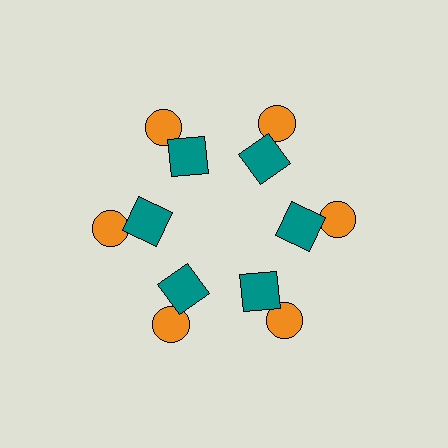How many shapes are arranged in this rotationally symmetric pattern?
There are 12 shapes, arranged in 6 groups of 2.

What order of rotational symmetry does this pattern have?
This pattern has 6-fold rotational symmetry.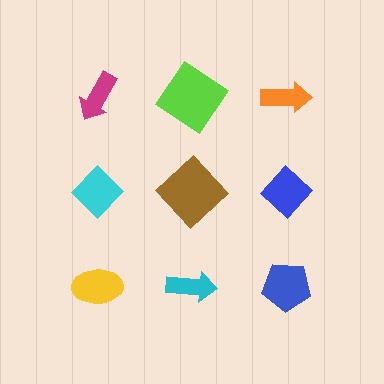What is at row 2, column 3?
A blue diamond.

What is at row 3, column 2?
A cyan arrow.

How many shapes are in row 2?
3 shapes.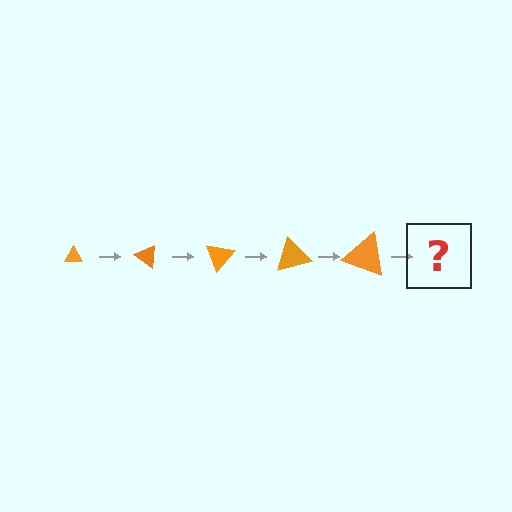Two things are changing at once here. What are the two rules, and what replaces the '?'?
The two rules are that the triangle grows larger each step and it rotates 35 degrees each step. The '?' should be a triangle, larger than the previous one and rotated 175 degrees from the start.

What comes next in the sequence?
The next element should be a triangle, larger than the previous one and rotated 175 degrees from the start.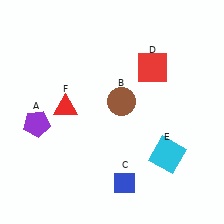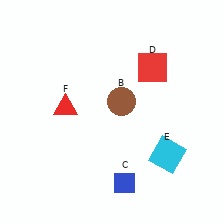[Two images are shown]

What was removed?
The purple pentagon (A) was removed in Image 2.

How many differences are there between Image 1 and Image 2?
There is 1 difference between the two images.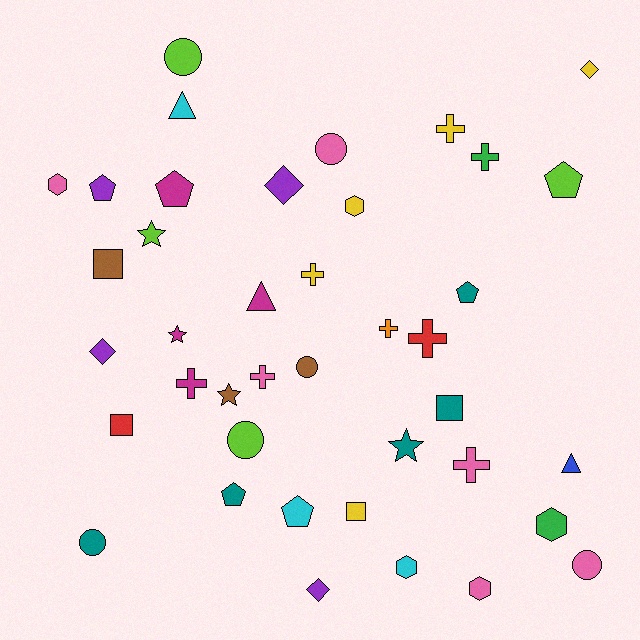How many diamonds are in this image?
There are 4 diamonds.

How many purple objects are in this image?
There are 4 purple objects.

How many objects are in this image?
There are 40 objects.